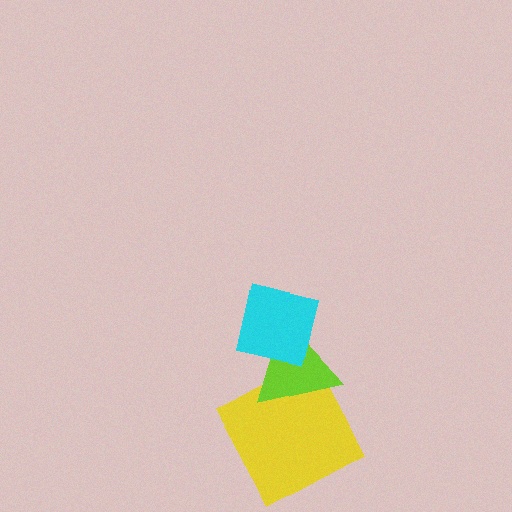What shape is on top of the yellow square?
The lime triangle is on top of the yellow square.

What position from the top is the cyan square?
The cyan square is 1st from the top.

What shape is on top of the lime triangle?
The cyan square is on top of the lime triangle.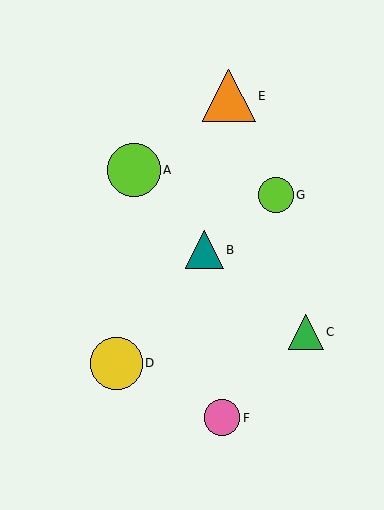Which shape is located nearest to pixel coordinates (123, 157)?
The lime circle (labeled A) at (134, 170) is nearest to that location.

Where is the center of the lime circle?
The center of the lime circle is at (276, 195).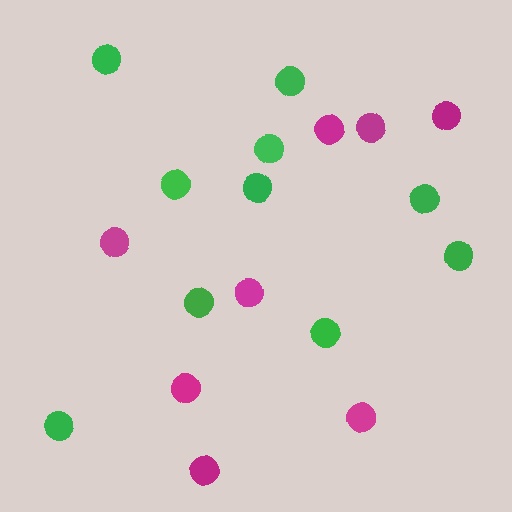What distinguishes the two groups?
There are 2 groups: one group of magenta circles (8) and one group of green circles (10).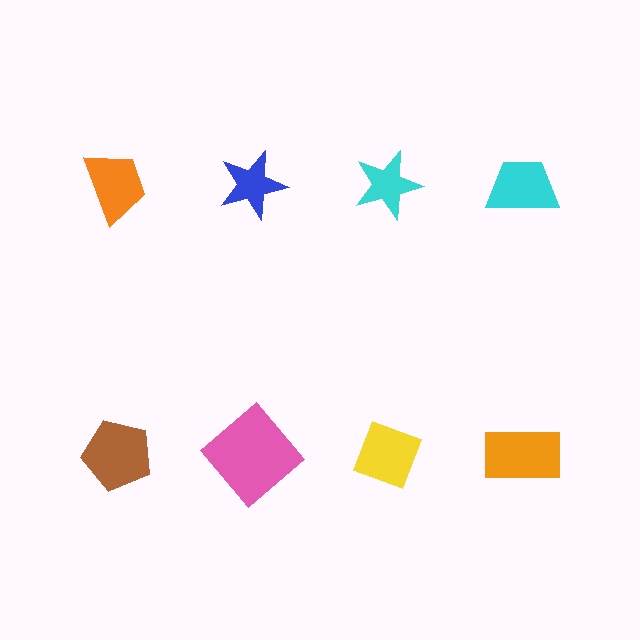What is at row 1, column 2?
A blue star.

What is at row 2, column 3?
A yellow diamond.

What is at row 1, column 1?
An orange trapezoid.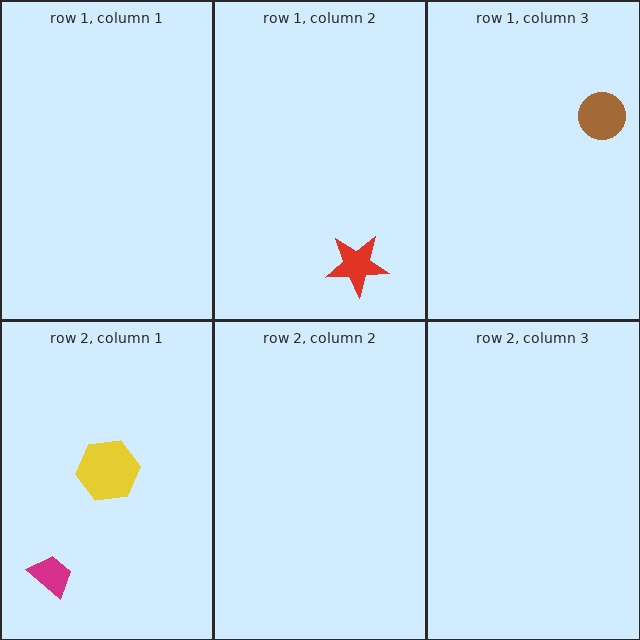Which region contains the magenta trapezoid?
The row 2, column 1 region.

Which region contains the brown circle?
The row 1, column 3 region.